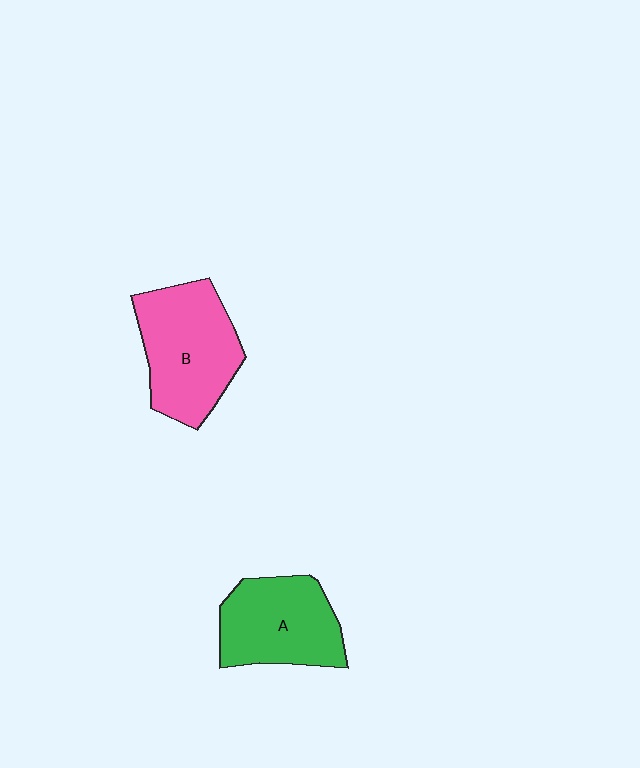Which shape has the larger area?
Shape B (pink).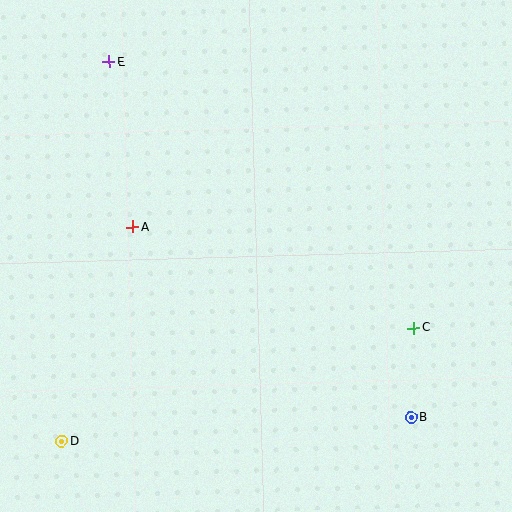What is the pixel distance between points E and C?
The distance between E and C is 405 pixels.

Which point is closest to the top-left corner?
Point E is closest to the top-left corner.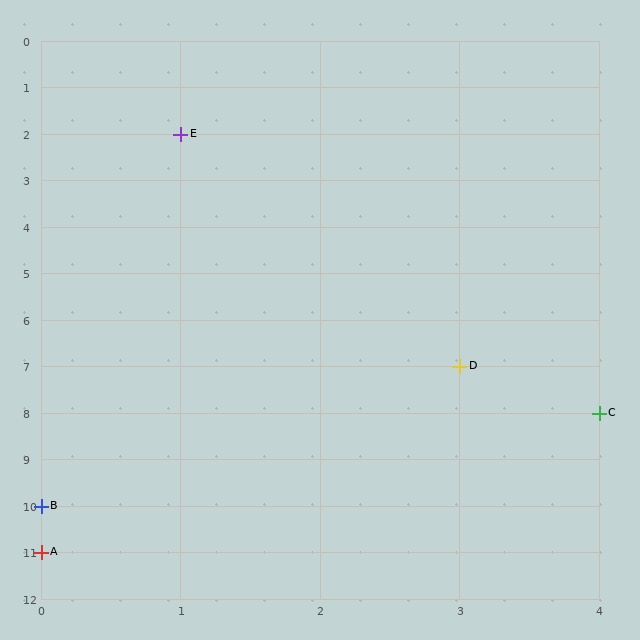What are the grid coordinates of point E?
Point E is at grid coordinates (1, 2).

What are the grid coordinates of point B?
Point B is at grid coordinates (0, 10).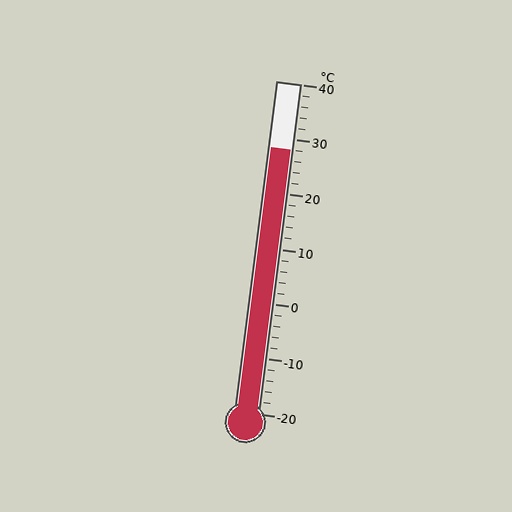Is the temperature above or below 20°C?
The temperature is above 20°C.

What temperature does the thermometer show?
The thermometer shows approximately 28°C.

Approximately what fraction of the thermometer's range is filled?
The thermometer is filled to approximately 80% of its range.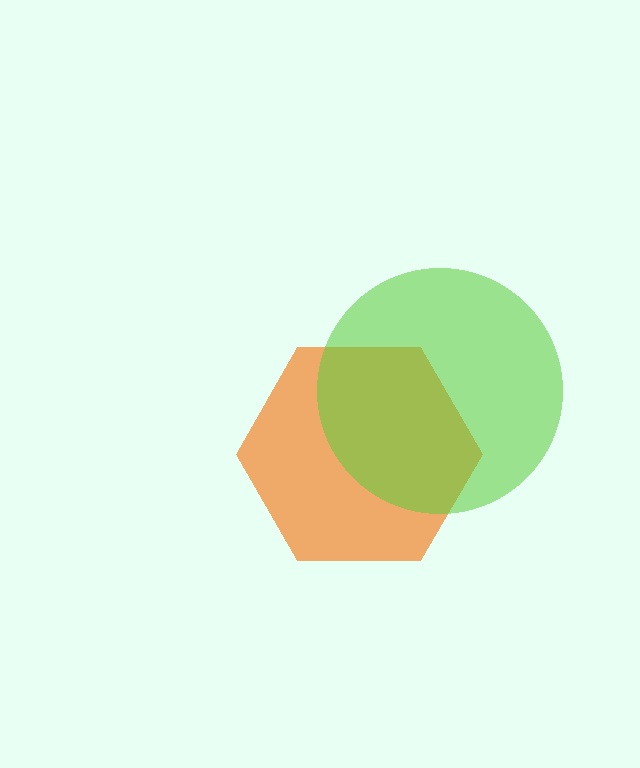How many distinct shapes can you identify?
There are 2 distinct shapes: an orange hexagon, a lime circle.